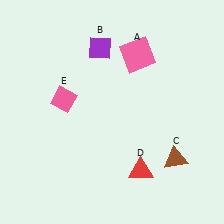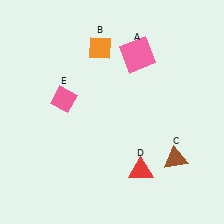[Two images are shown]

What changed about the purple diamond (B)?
In Image 1, B is purple. In Image 2, it changed to orange.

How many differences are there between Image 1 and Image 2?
There is 1 difference between the two images.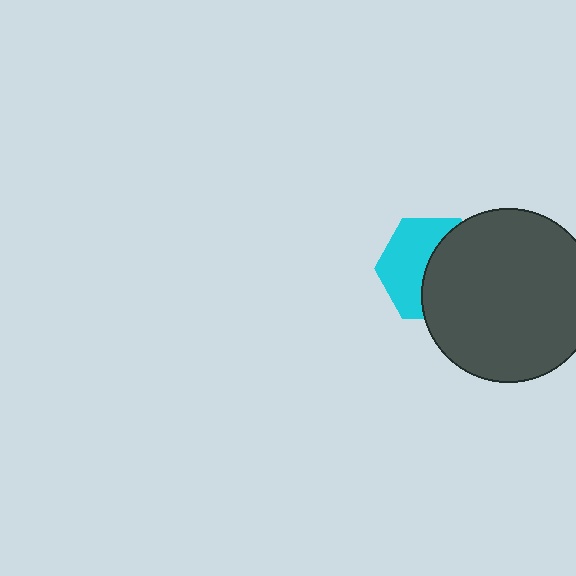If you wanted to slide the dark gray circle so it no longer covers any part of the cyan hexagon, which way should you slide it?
Slide it right — that is the most direct way to separate the two shapes.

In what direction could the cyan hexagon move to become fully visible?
The cyan hexagon could move left. That would shift it out from behind the dark gray circle entirely.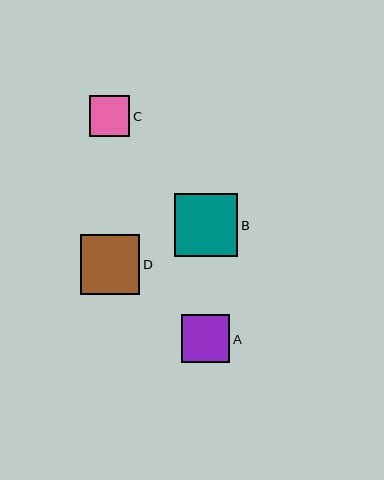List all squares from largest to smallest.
From largest to smallest: B, D, A, C.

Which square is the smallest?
Square C is the smallest with a size of approximately 41 pixels.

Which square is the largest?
Square B is the largest with a size of approximately 63 pixels.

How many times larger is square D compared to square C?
Square D is approximately 1.5 times the size of square C.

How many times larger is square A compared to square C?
Square A is approximately 1.2 times the size of square C.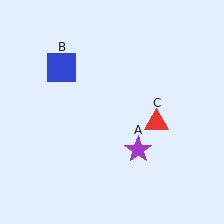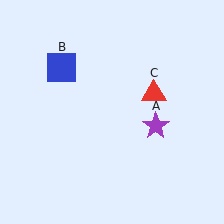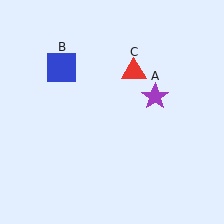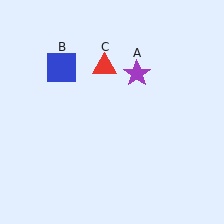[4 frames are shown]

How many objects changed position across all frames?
2 objects changed position: purple star (object A), red triangle (object C).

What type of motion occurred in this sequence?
The purple star (object A), red triangle (object C) rotated counterclockwise around the center of the scene.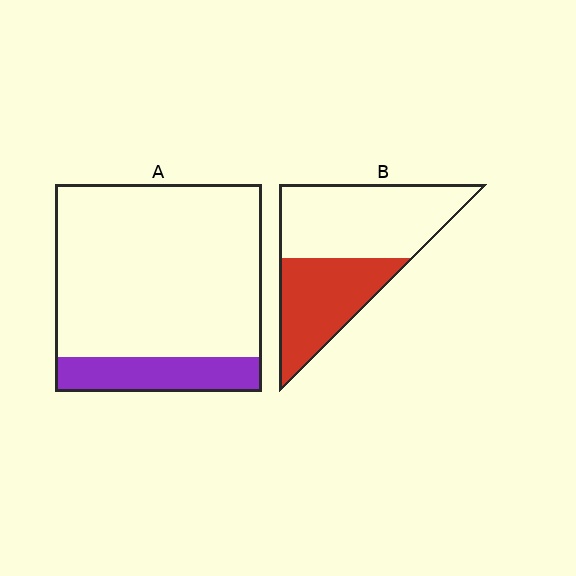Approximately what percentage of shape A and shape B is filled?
A is approximately 15% and B is approximately 40%.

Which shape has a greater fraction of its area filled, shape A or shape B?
Shape B.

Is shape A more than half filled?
No.